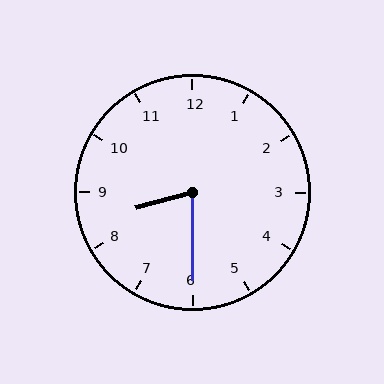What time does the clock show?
8:30.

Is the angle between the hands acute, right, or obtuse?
It is acute.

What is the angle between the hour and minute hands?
Approximately 75 degrees.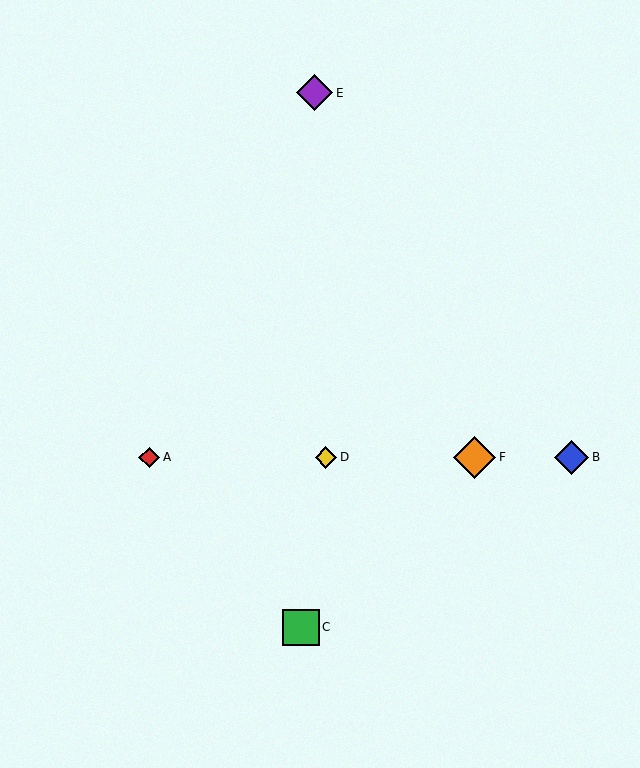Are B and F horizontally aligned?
Yes, both are at y≈457.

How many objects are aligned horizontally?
4 objects (A, B, D, F) are aligned horizontally.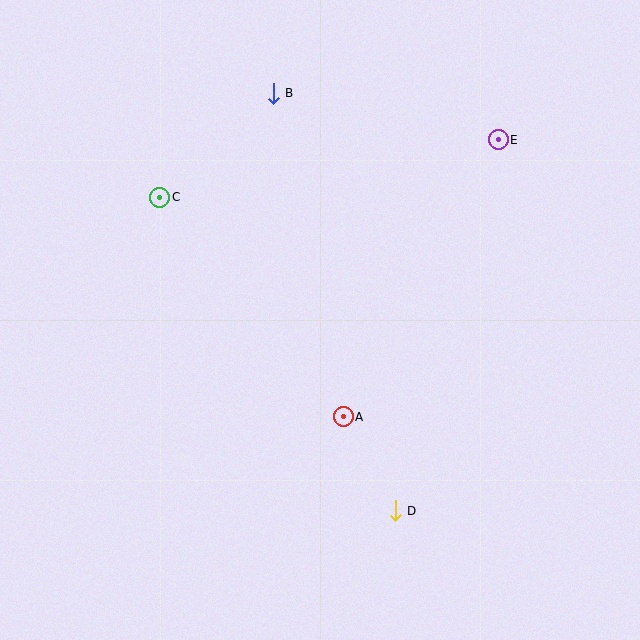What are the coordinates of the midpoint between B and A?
The midpoint between B and A is at (308, 255).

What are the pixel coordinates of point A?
Point A is at (343, 417).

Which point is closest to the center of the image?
Point A at (343, 417) is closest to the center.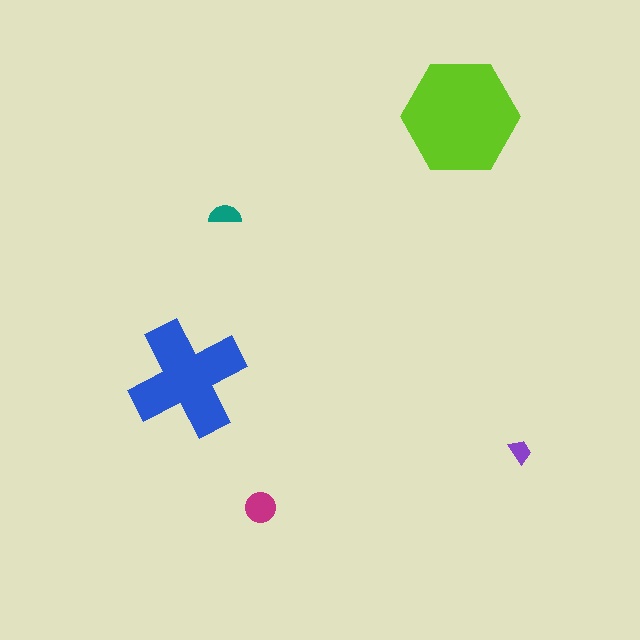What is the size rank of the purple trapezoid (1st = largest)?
5th.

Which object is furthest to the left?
The blue cross is leftmost.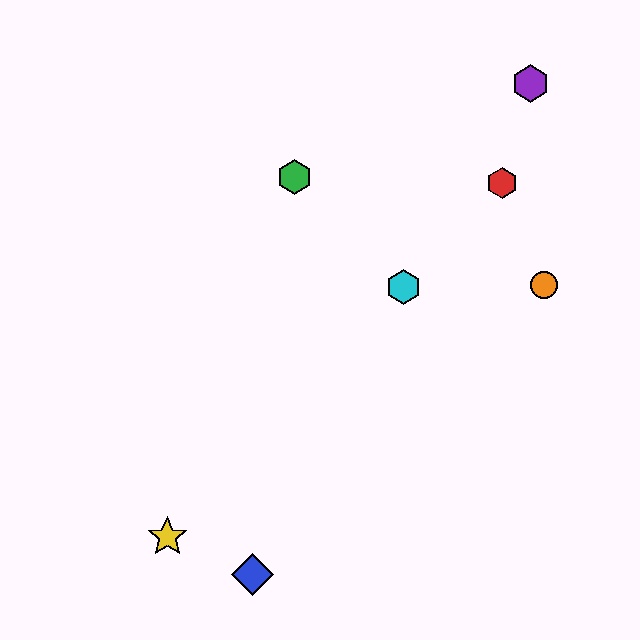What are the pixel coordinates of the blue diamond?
The blue diamond is at (253, 575).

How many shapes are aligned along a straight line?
3 shapes (the red hexagon, the yellow star, the cyan hexagon) are aligned along a straight line.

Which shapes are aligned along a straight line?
The red hexagon, the yellow star, the cyan hexagon are aligned along a straight line.